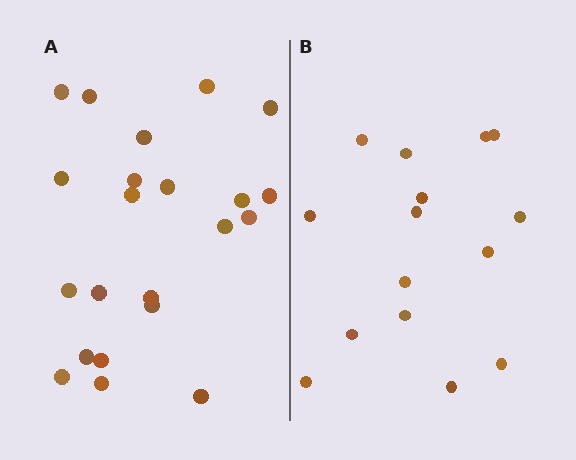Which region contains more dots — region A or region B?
Region A (the left region) has more dots.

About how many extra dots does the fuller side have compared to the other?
Region A has roughly 8 or so more dots than region B.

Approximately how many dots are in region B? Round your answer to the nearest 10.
About 20 dots. (The exact count is 15, which rounds to 20.)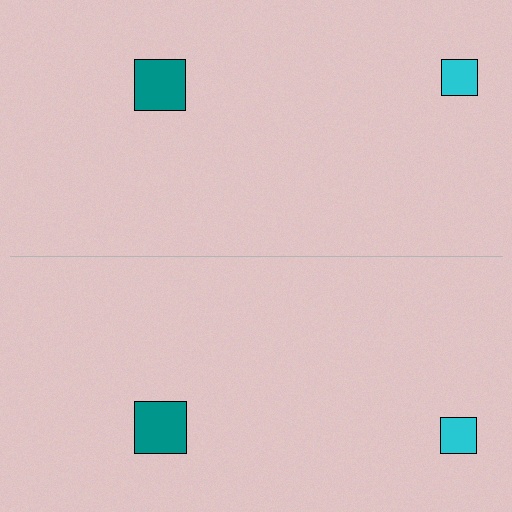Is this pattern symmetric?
Yes, this pattern has bilateral (reflection) symmetry.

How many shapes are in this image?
There are 4 shapes in this image.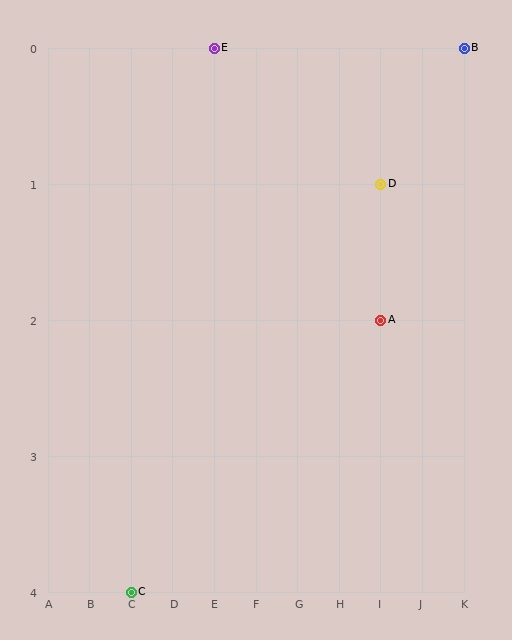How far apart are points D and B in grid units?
Points D and B are 2 columns and 1 row apart (about 2.2 grid units diagonally).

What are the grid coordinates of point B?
Point B is at grid coordinates (K, 0).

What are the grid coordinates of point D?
Point D is at grid coordinates (I, 1).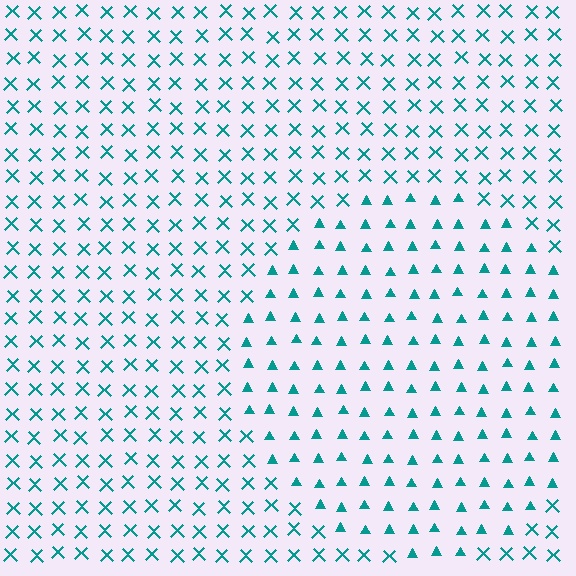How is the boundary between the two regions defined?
The boundary is defined by a change in element shape: triangles inside vs. X marks outside. All elements share the same color and spacing.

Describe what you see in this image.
The image is filled with small teal elements arranged in a uniform grid. A circle-shaped region contains triangles, while the surrounding area contains X marks. The boundary is defined purely by the change in element shape.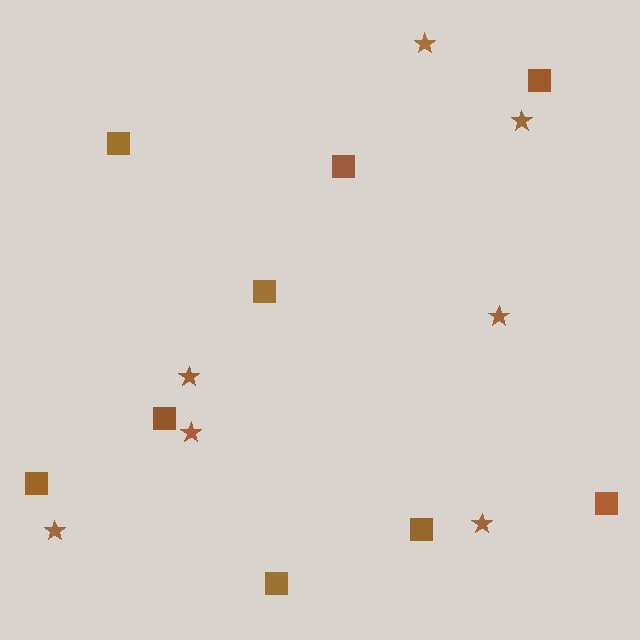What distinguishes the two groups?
There are 2 groups: one group of stars (7) and one group of squares (9).